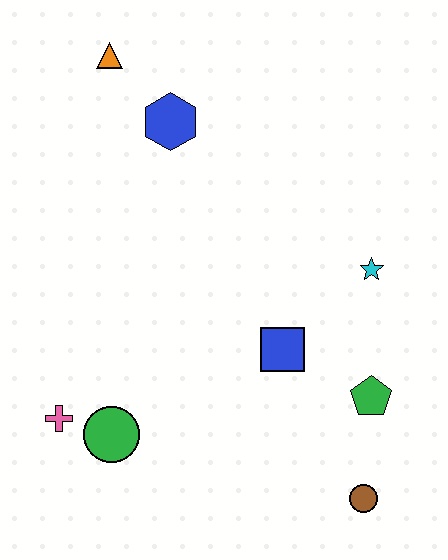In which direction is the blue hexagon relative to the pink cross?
The blue hexagon is above the pink cross.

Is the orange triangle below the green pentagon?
No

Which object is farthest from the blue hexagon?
The brown circle is farthest from the blue hexagon.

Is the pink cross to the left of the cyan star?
Yes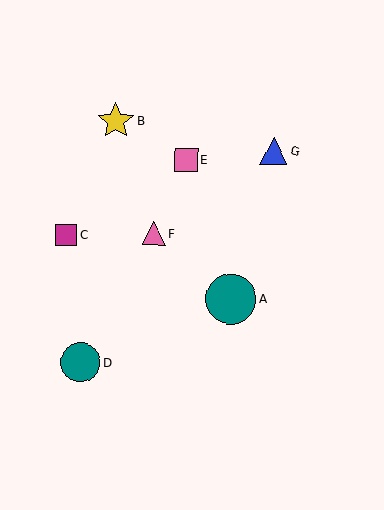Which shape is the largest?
The teal circle (labeled A) is the largest.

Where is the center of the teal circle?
The center of the teal circle is at (81, 362).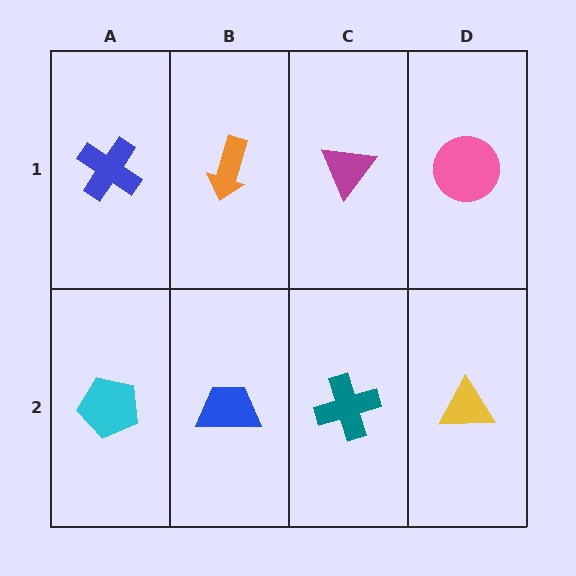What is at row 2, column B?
A blue trapezoid.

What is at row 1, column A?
A blue cross.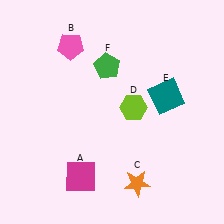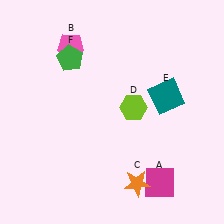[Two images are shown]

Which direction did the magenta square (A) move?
The magenta square (A) moved right.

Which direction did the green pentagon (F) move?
The green pentagon (F) moved left.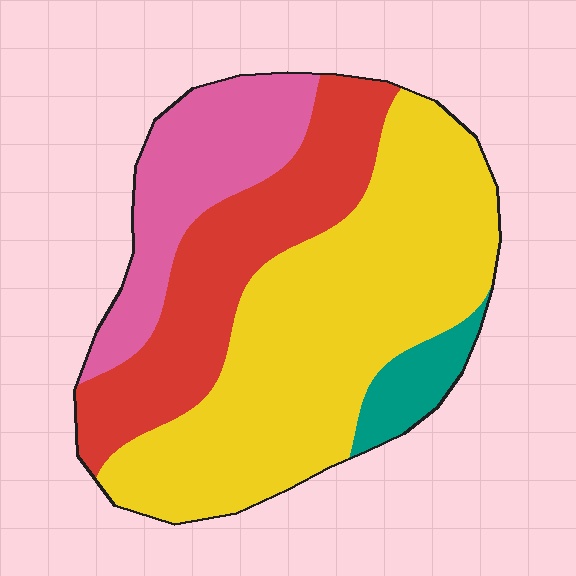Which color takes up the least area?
Teal, at roughly 5%.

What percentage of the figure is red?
Red covers about 25% of the figure.